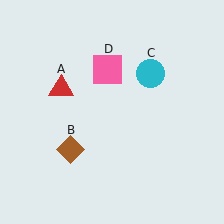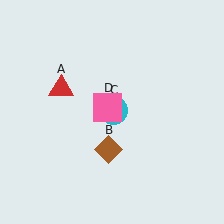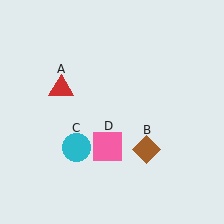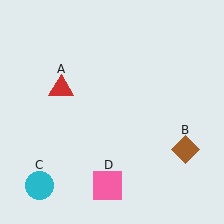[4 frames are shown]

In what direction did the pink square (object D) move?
The pink square (object D) moved down.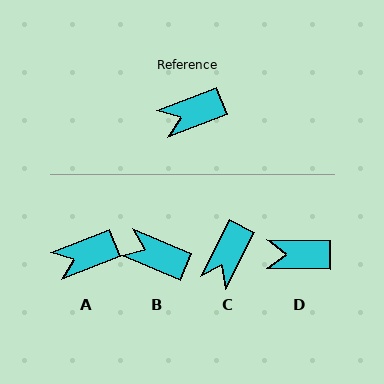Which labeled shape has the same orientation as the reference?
A.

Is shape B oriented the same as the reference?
No, it is off by about 45 degrees.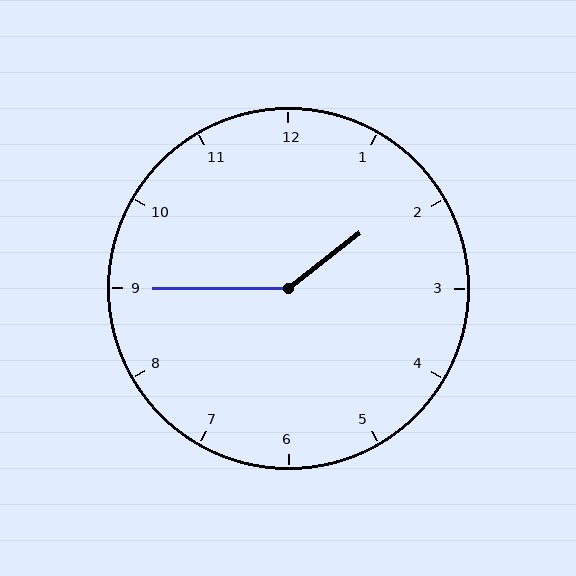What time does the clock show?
1:45.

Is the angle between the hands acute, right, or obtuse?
It is obtuse.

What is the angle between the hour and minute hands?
Approximately 142 degrees.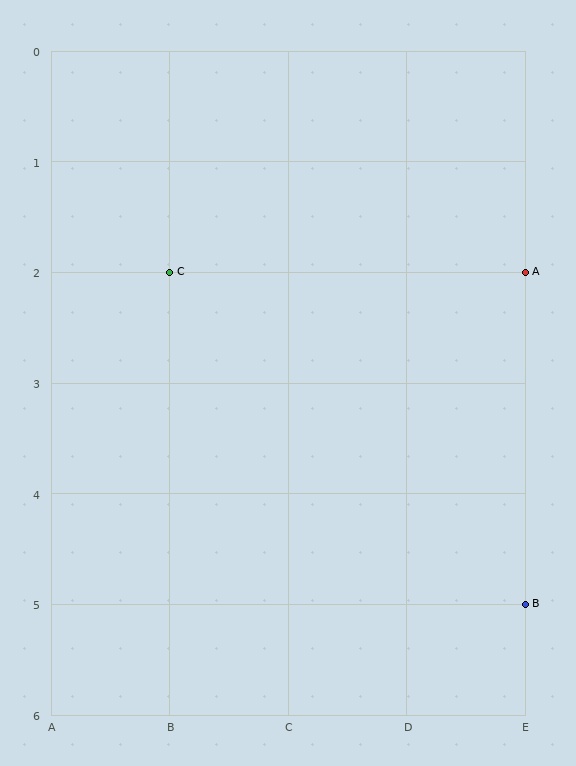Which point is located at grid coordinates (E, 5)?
Point B is at (E, 5).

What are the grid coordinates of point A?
Point A is at grid coordinates (E, 2).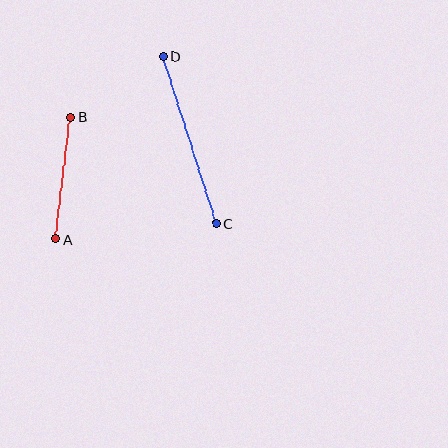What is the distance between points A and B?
The distance is approximately 123 pixels.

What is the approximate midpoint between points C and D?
The midpoint is at approximately (189, 140) pixels.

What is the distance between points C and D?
The distance is approximately 175 pixels.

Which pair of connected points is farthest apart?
Points C and D are farthest apart.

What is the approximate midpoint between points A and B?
The midpoint is at approximately (63, 178) pixels.